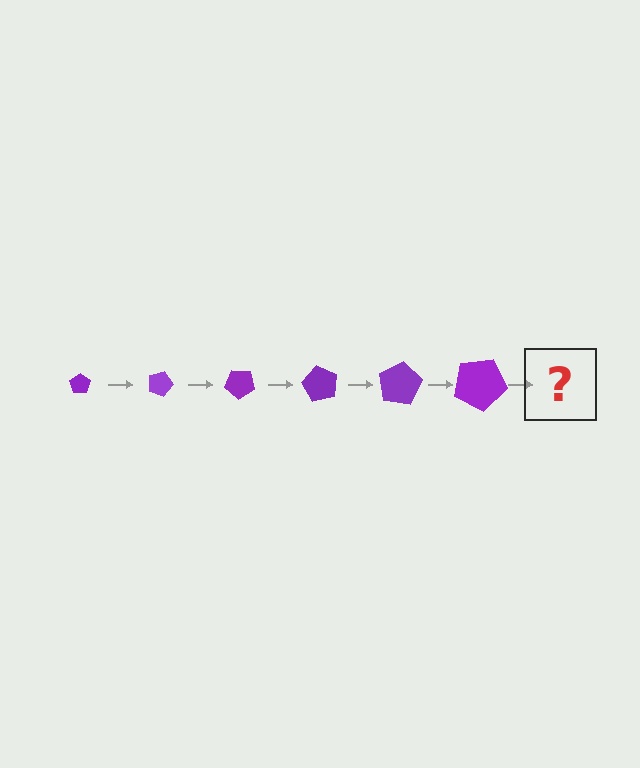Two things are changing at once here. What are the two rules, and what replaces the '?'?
The two rules are that the pentagon grows larger each step and it rotates 20 degrees each step. The '?' should be a pentagon, larger than the previous one and rotated 120 degrees from the start.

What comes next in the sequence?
The next element should be a pentagon, larger than the previous one and rotated 120 degrees from the start.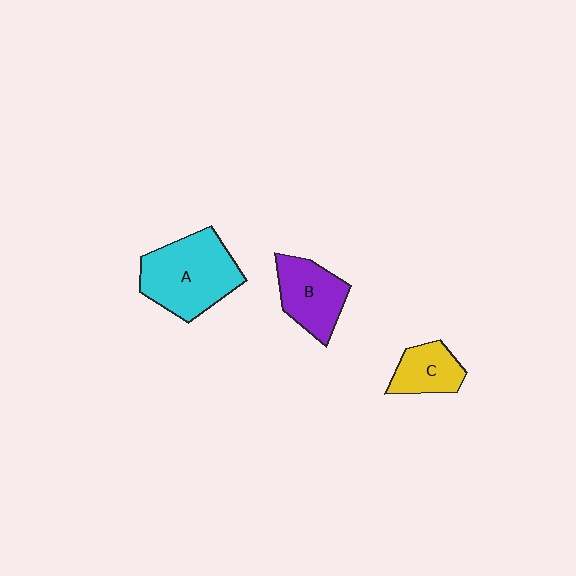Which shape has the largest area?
Shape A (cyan).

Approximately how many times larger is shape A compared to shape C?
Approximately 2.1 times.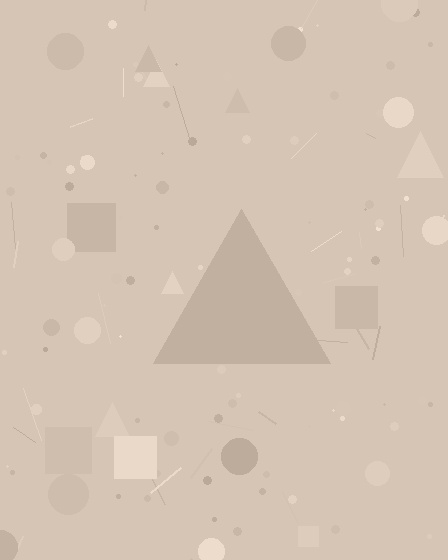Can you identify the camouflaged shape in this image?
The camouflaged shape is a triangle.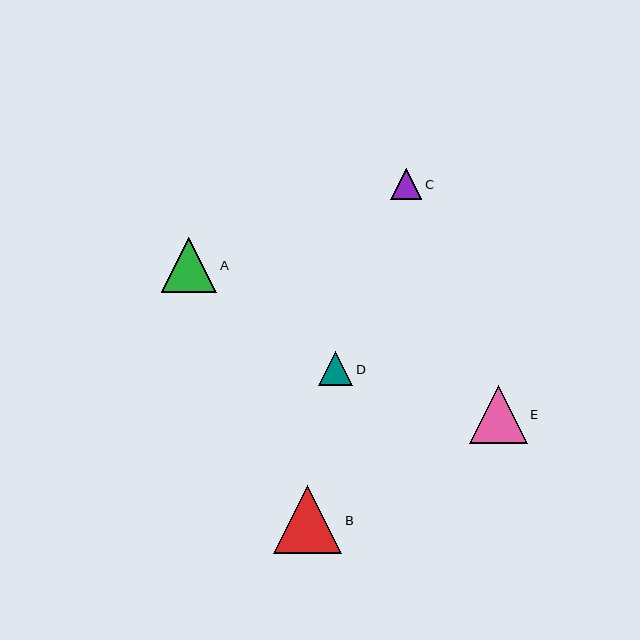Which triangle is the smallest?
Triangle C is the smallest with a size of approximately 31 pixels.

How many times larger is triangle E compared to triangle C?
Triangle E is approximately 1.9 times the size of triangle C.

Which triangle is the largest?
Triangle B is the largest with a size of approximately 68 pixels.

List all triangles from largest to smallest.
From largest to smallest: B, E, A, D, C.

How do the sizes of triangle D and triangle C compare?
Triangle D and triangle C are approximately the same size.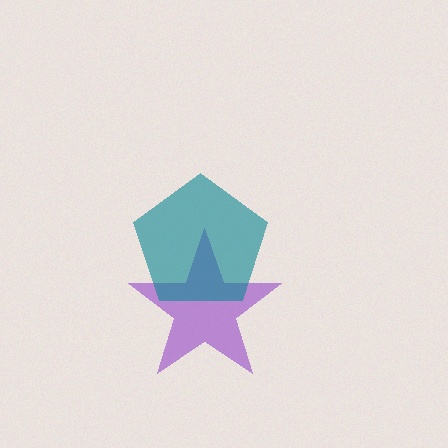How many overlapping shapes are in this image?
There are 2 overlapping shapes in the image.